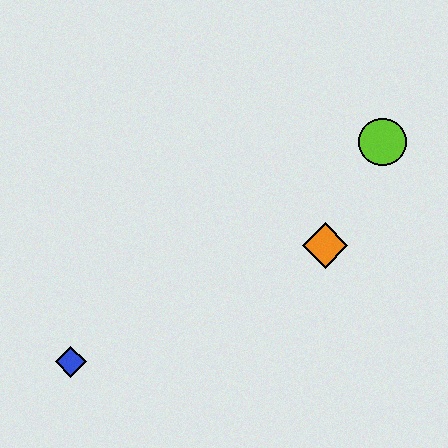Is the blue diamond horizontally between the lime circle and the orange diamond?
No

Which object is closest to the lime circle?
The orange diamond is closest to the lime circle.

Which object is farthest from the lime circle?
The blue diamond is farthest from the lime circle.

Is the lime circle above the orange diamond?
Yes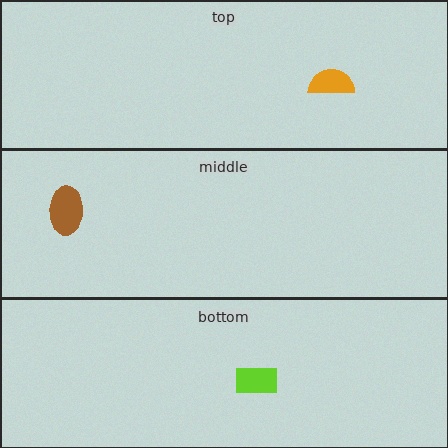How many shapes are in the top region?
1.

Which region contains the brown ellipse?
The middle region.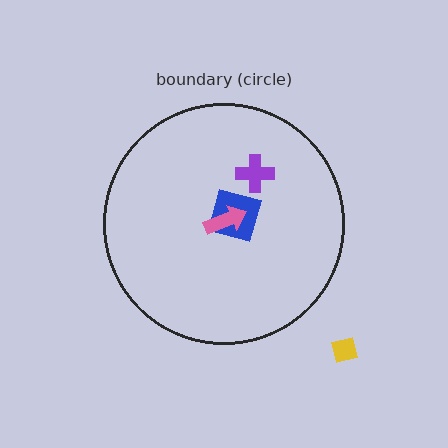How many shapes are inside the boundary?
3 inside, 1 outside.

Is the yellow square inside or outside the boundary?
Outside.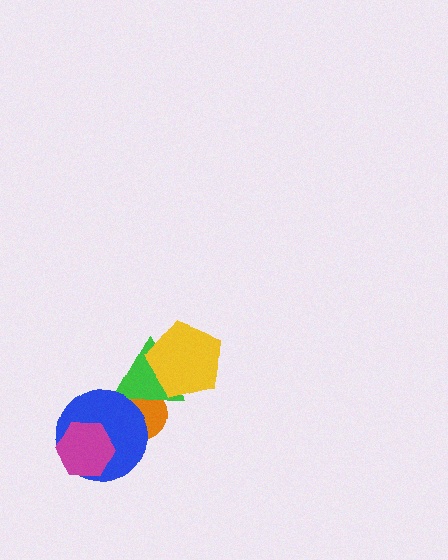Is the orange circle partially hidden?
Yes, it is partially covered by another shape.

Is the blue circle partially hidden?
Yes, it is partially covered by another shape.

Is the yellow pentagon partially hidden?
No, no other shape covers it.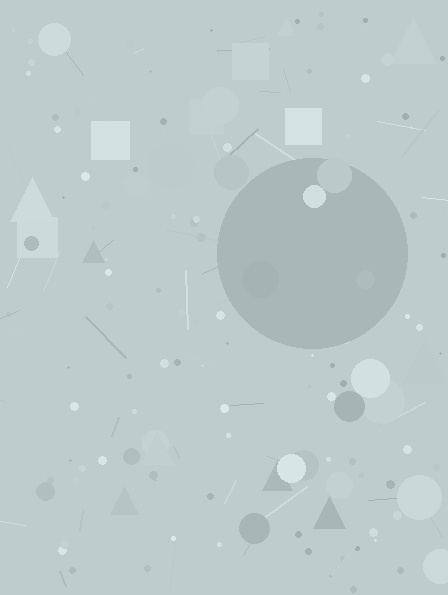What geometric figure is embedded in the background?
A circle is embedded in the background.